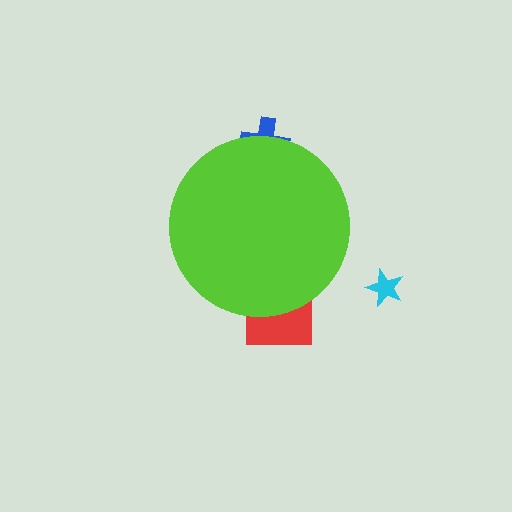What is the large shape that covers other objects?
A lime circle.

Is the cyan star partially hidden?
No, the cyan star is fully visible.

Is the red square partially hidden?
Yes, the red square is partially hidden behind the lime circle.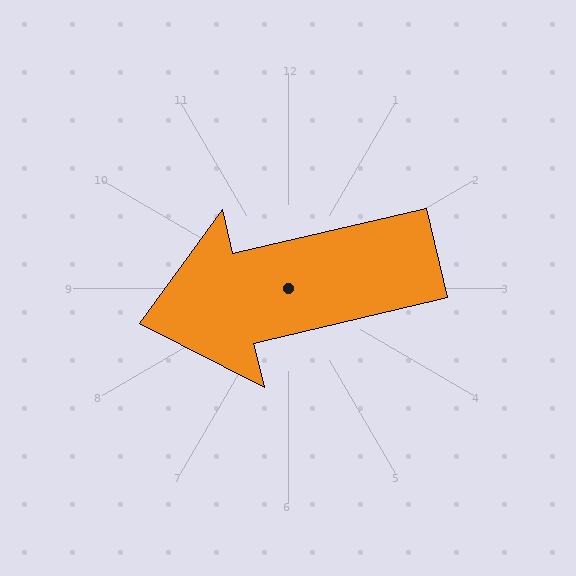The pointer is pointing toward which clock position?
Roughly 9 o'clock.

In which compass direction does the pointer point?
West.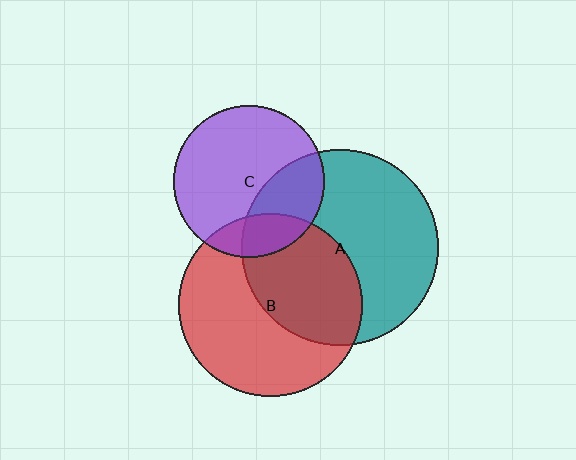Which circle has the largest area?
Circle A (teal).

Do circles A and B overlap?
Yes.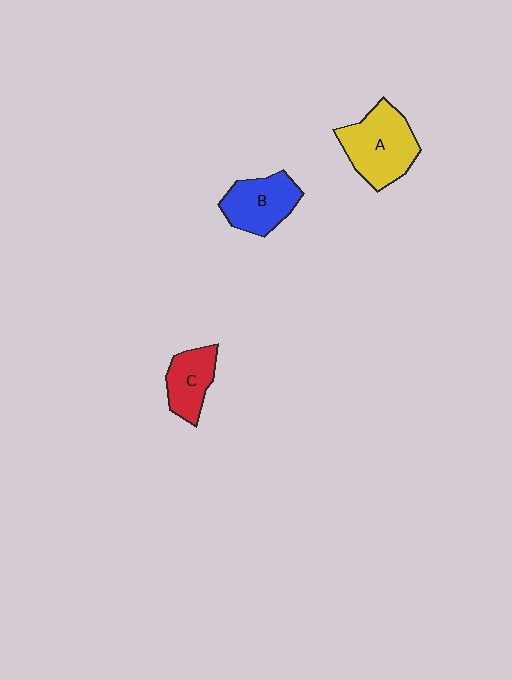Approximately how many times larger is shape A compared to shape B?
Approximately 1.3 times.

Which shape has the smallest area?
Shape C (red).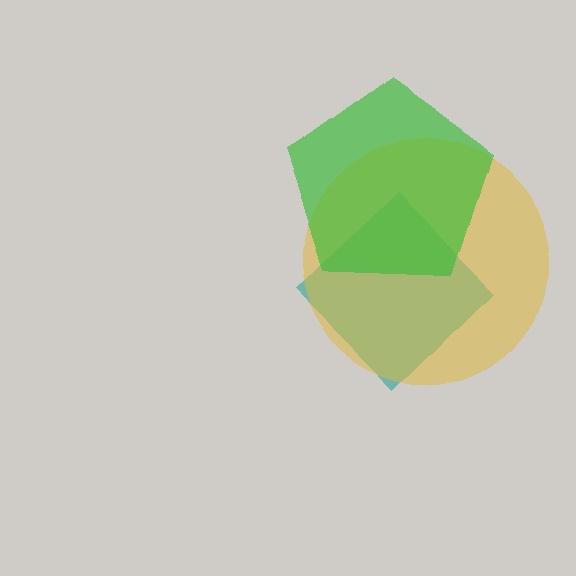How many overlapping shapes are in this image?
There are 3 overlapping shapes in the image.